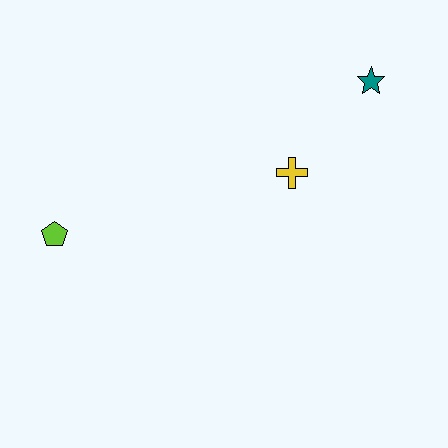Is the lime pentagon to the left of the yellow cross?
Yes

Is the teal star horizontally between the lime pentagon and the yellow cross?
No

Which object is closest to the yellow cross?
The teal star is closest to the yellow cross.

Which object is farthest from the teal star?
The lime pentagon is farthest from the teal star.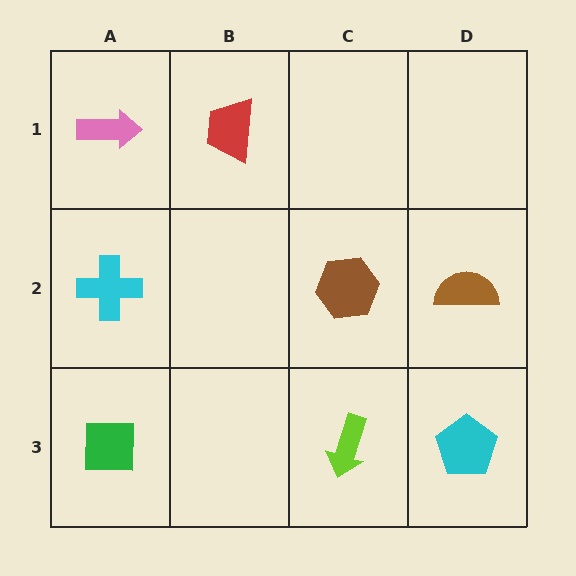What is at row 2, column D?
A brown semicircle.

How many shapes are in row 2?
3 shapes.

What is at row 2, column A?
A cyan cross.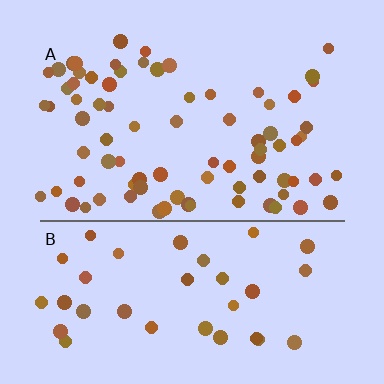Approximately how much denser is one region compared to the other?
Approximately 2.1× — region A over region B.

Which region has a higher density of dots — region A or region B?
A (the top).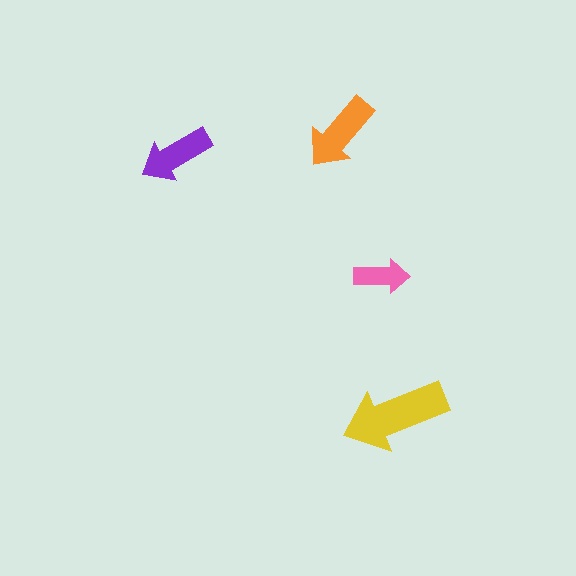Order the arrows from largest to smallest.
the yellow one, the orange one, the purple one, the pink one.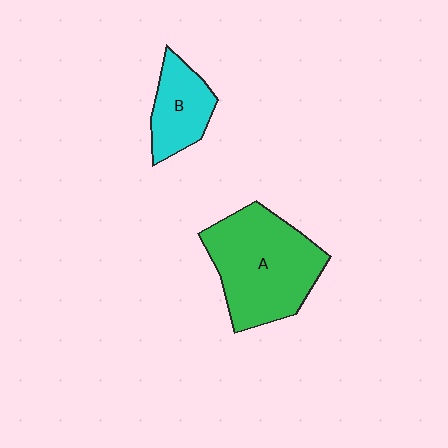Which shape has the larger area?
Shape A (green).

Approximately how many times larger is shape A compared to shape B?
Approximately 2.1 times.